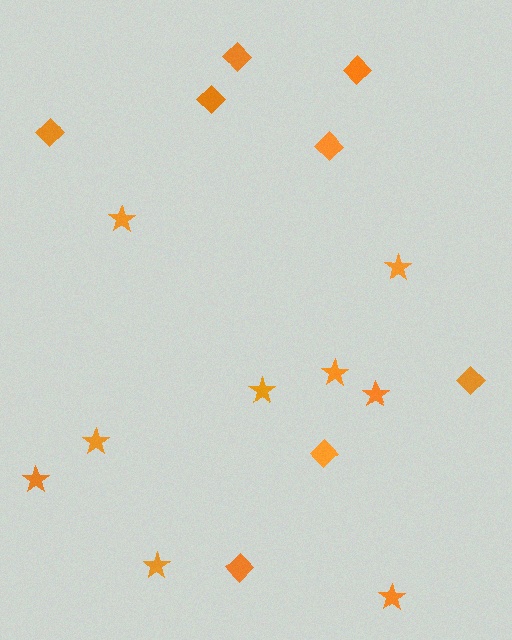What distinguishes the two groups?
There are 2 groups: one group of stars (9) and one group of diamonds (8).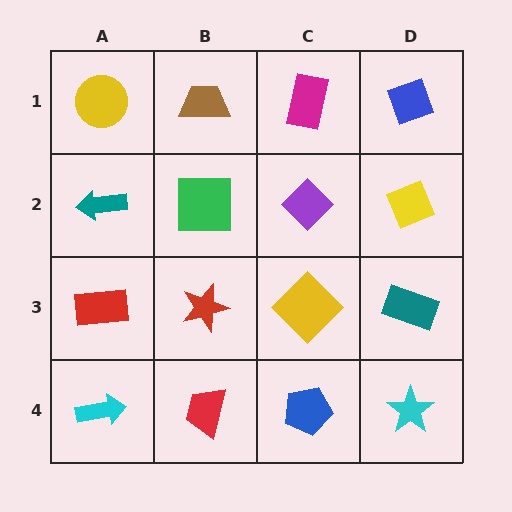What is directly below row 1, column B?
A green square.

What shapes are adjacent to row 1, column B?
A green square (row 2, column B), a yellow circle (row 1, column A), a magenta rectangle (row 1, column C).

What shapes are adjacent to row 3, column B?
A green square (row 2, column B), a red trapezoid (row 4, column B), a red rectangle (row 3, column A), a yellow diamond (row 3, column C).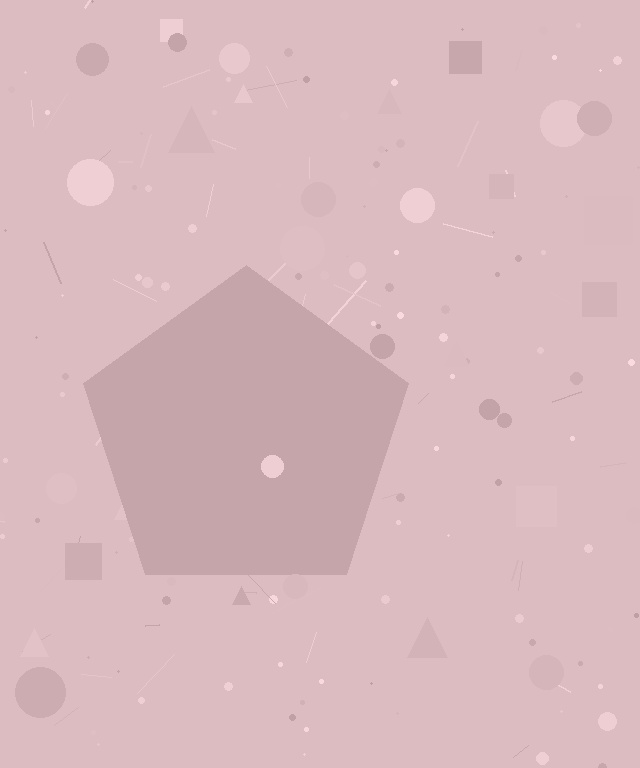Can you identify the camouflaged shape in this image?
The camouflaged shape is a pentagon.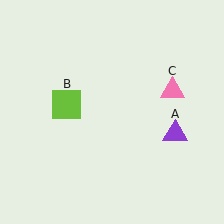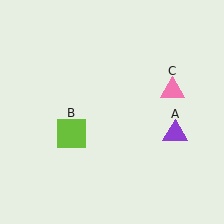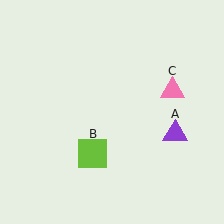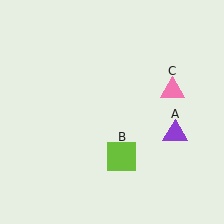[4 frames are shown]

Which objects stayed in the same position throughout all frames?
Purple triangle (object A) and pink triangle (object C) remained stationary.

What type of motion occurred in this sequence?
The lime square (object B) rotated counterclockwise around the center of the scene.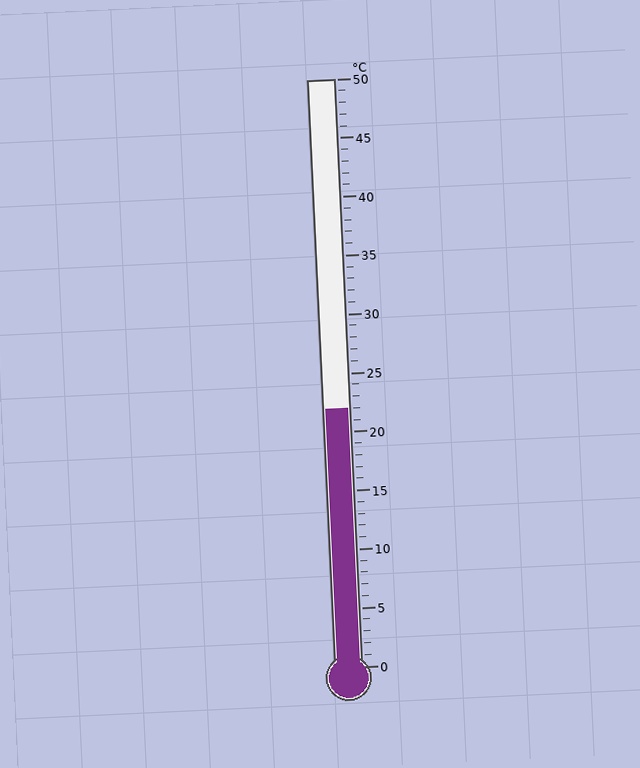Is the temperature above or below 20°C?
The temperature is above 20°C.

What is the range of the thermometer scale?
The thermometer scale ranges from 0°C to 50°C.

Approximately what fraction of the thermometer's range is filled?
The thermometer is filled to approximately 45% of its range.